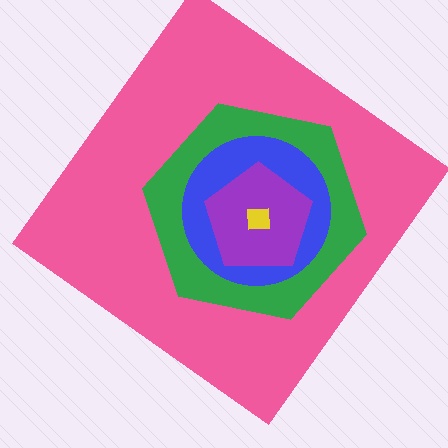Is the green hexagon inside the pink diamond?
Yes.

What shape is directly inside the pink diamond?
The green hexagon.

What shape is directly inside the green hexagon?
The blue circle.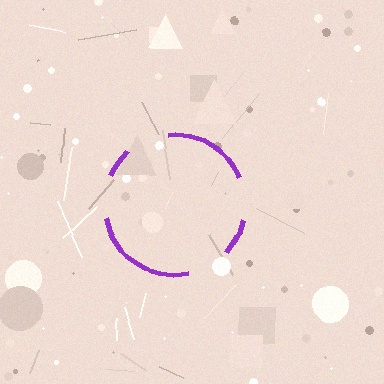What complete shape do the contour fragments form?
The contour fragments form a circle.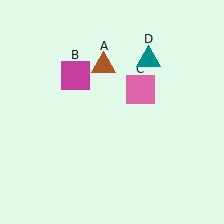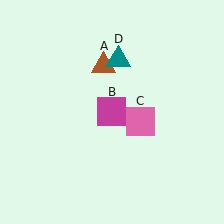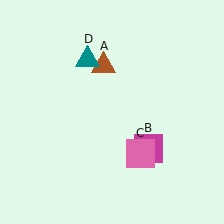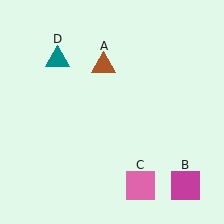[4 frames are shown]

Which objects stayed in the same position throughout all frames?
Brown triangle (object A) remained stationary.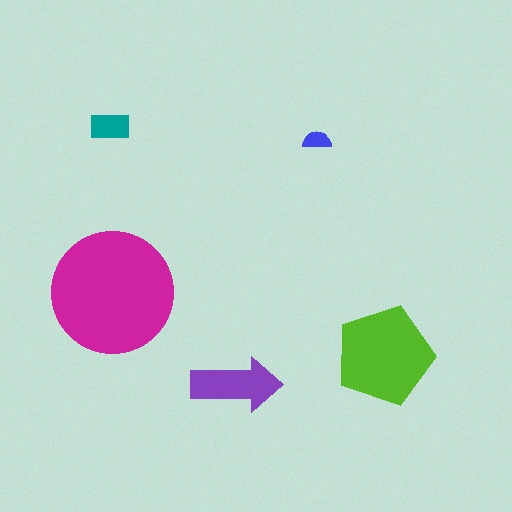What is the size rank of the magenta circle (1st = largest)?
1st.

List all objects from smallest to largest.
The blue semicircle, the teal rectangle, the purple arrow, the lime pentagon, the magenta circle.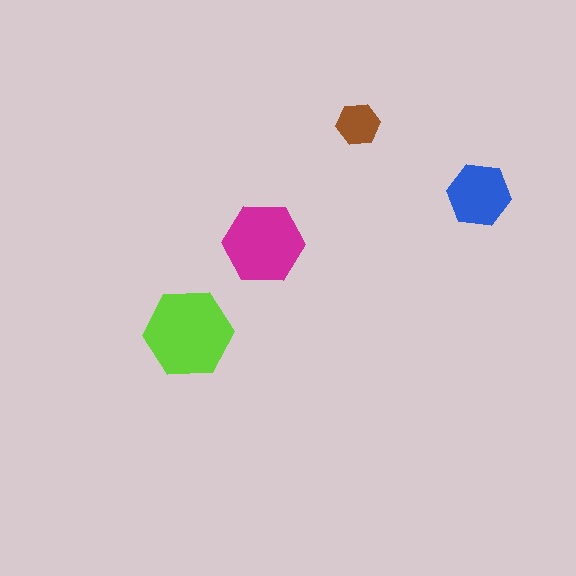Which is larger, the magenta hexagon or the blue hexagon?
The magenta one.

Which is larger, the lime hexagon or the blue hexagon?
The lime one.